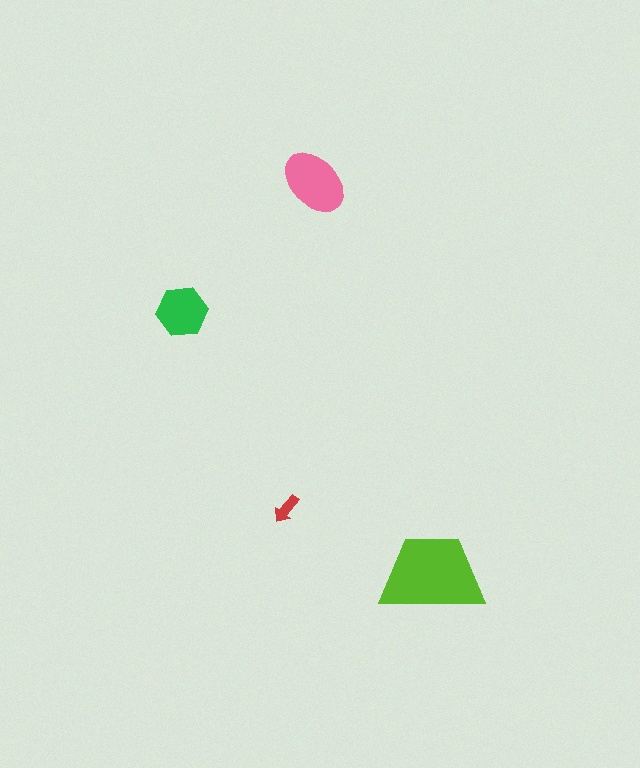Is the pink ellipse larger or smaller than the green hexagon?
Larger.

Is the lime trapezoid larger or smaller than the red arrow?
Larger.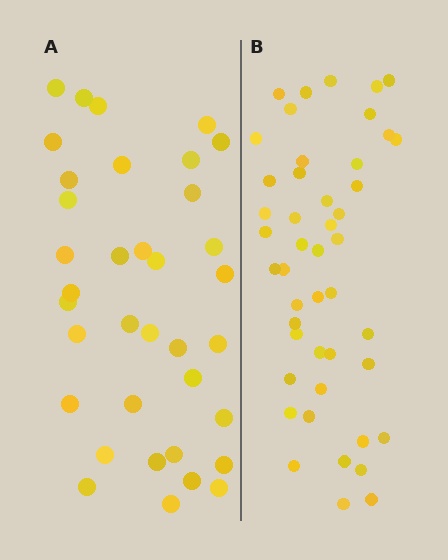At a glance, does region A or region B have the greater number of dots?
Region B (the right region) has more dots.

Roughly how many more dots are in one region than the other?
Region B has roughly 10 or so more dots than region A.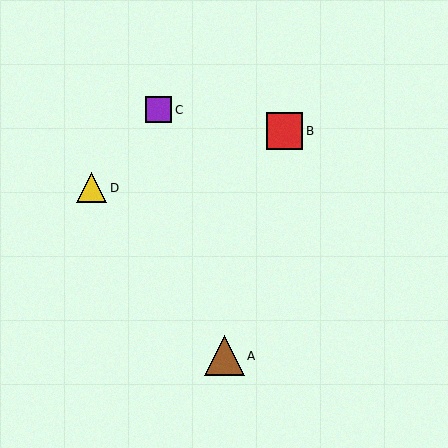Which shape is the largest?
The brown triangle (labeled A) is the largest.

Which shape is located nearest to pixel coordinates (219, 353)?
The brown triangle (labeled A) at (224, 356) is nearest to that location.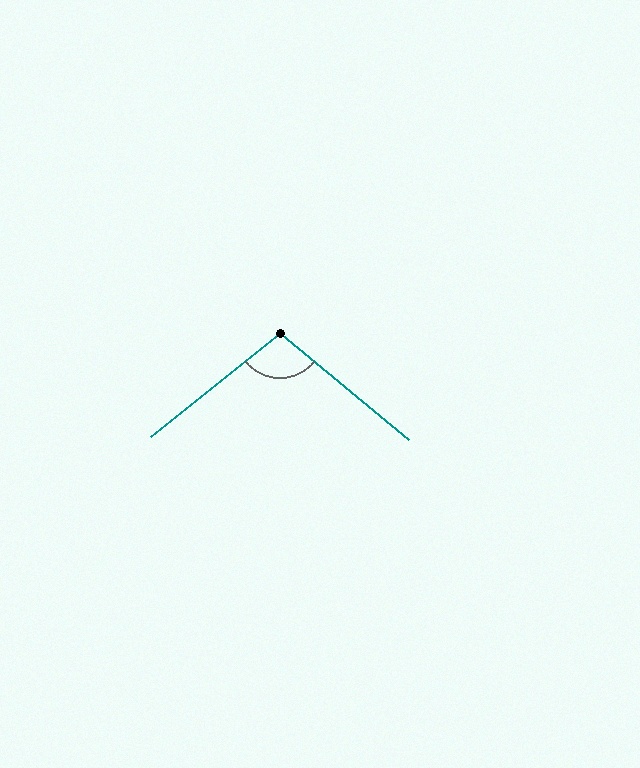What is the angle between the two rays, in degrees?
Approximately 102 degrees.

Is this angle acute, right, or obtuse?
It is obtuse.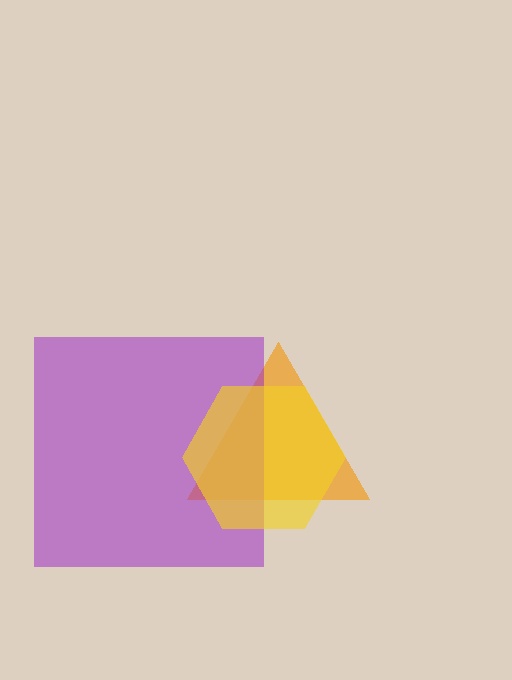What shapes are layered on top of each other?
The layered shapes are: an orange triangle, a purple square, a yellow hexagon.